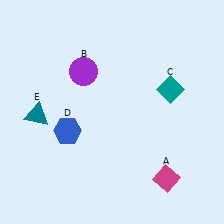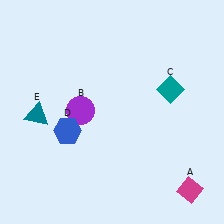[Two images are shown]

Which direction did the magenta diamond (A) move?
The magenta diamond (A) moved right.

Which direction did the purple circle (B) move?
The purple circle (B) moved down.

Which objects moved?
The objects that moved are: the magenta diamond (A), the purple circle (B).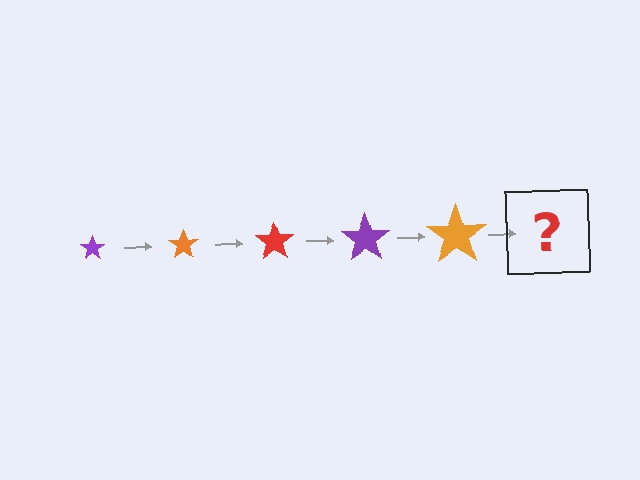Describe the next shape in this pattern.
It should be a red star, larger than the previous one.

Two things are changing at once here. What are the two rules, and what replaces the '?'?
The two rules are that the star grows larger each step and the color cycles through purple, orange, and red. The '?' should be a red star, larger than the previous one.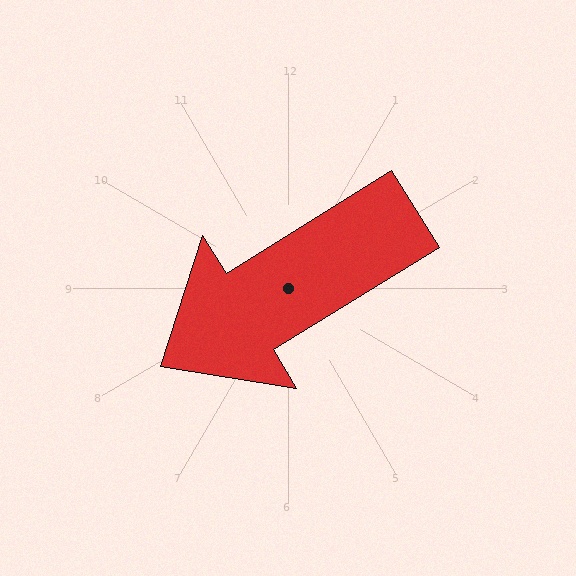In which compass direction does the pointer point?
Southwest.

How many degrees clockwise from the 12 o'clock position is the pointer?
Approximately 238 degrees.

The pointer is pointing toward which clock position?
Roughly 8 o'clock.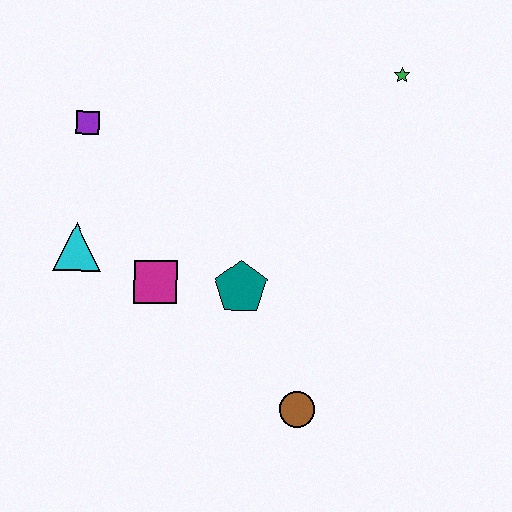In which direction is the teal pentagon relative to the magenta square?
The teal pentagon is to the right of the magenta square.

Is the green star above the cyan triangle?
Yes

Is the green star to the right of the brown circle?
Yes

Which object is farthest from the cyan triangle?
The green star is farthest from the cyan triangle.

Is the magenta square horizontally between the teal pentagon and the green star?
No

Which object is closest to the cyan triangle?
The magenta square is closest to the cyan triangle.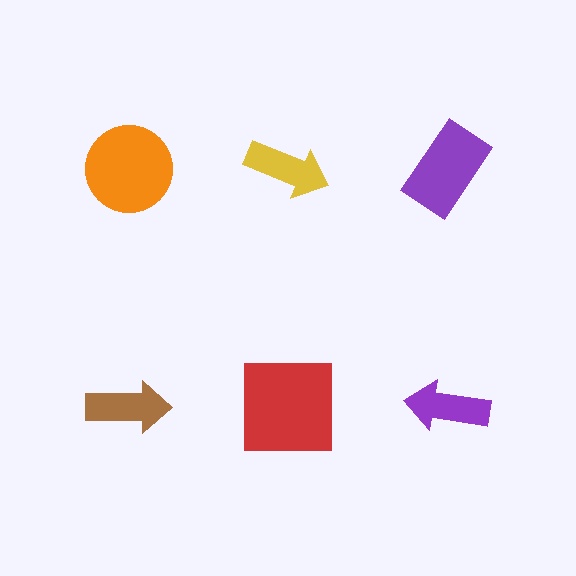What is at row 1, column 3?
A purple rectangle.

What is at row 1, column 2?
A yellow arrow.